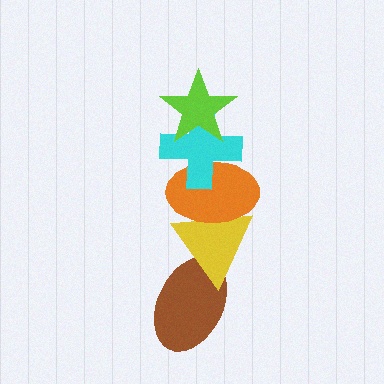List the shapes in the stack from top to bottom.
From top to bottom: the lime star, the cyan cross, the orange ellipse, the yellow triangle, the brown ellipse.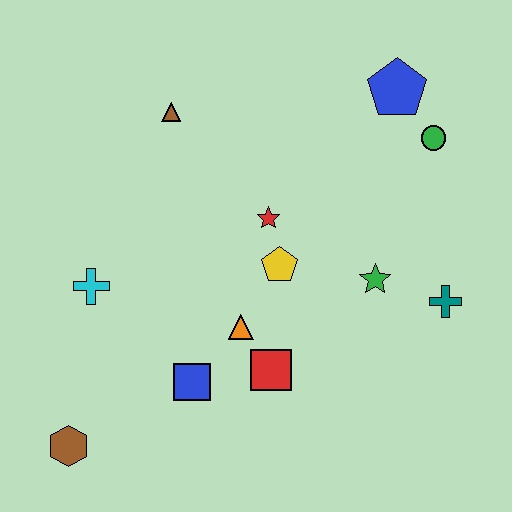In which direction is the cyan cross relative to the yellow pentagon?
The cyan cross is to the left of the yellow pentagon.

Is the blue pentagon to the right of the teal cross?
No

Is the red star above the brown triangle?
No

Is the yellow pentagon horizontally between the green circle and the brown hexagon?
Yes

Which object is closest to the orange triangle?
The red square is closest to the orange triangle.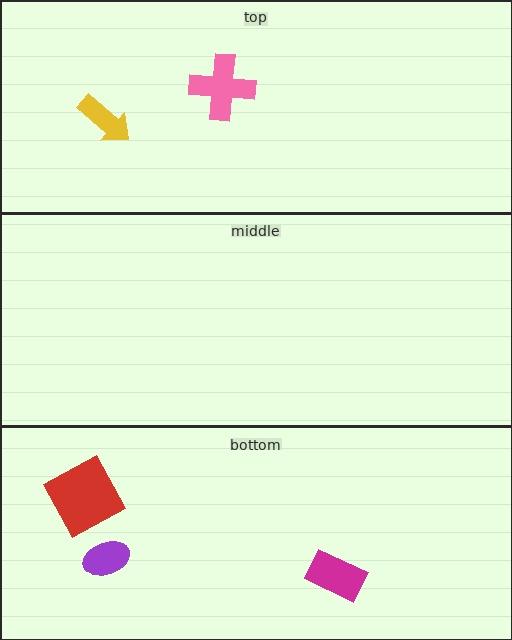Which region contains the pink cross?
The top region.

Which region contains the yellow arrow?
The top region.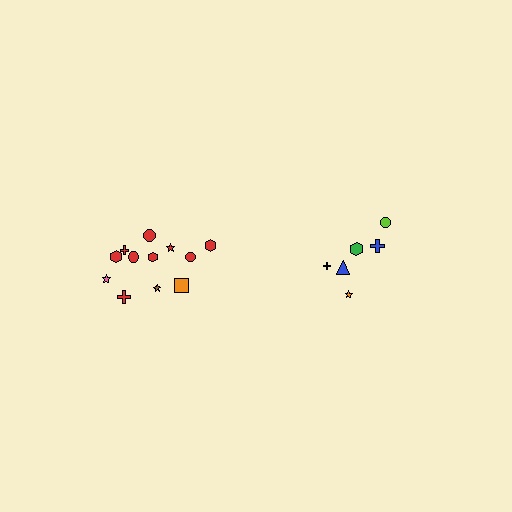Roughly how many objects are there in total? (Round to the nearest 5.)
Roughly 20 objects in total.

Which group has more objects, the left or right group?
The left group.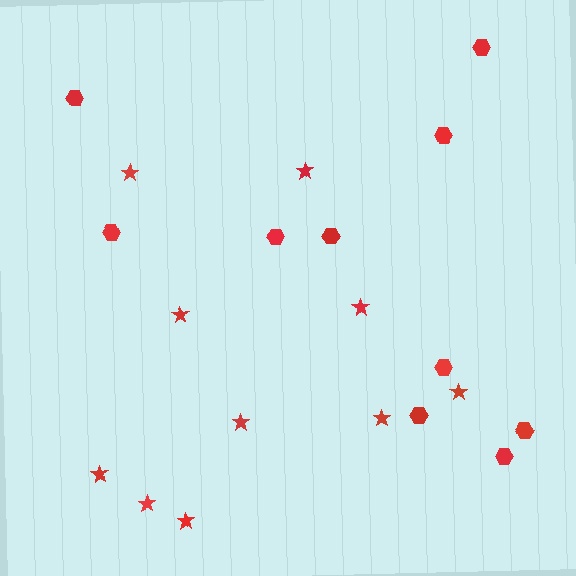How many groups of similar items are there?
There are 2 groups: one group of hexagons (10) and one group of stars (10).